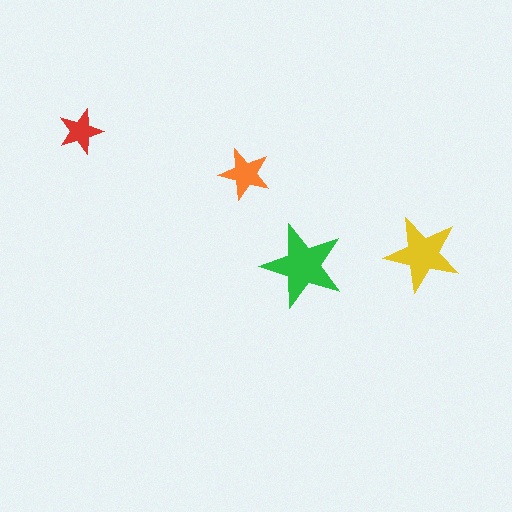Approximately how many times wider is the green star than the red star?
About 2 times wider.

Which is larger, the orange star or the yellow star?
The yellow one.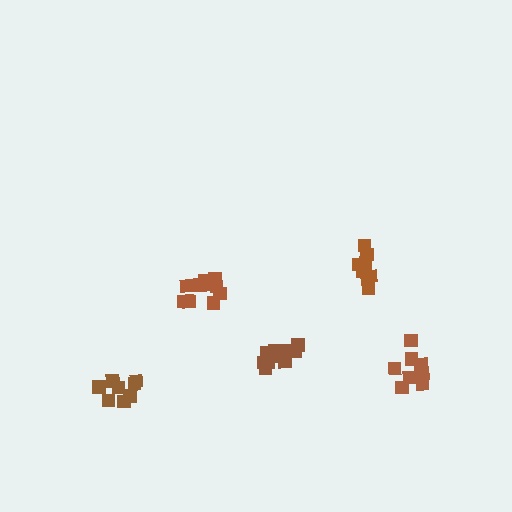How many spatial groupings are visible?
There are 5 spatial groupings.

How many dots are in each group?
Group 1: 12 dots, Group 2: 12 dots, Group 3: 8 dots, Group 4: 8 dots, Group 5: 9 dots (49 total).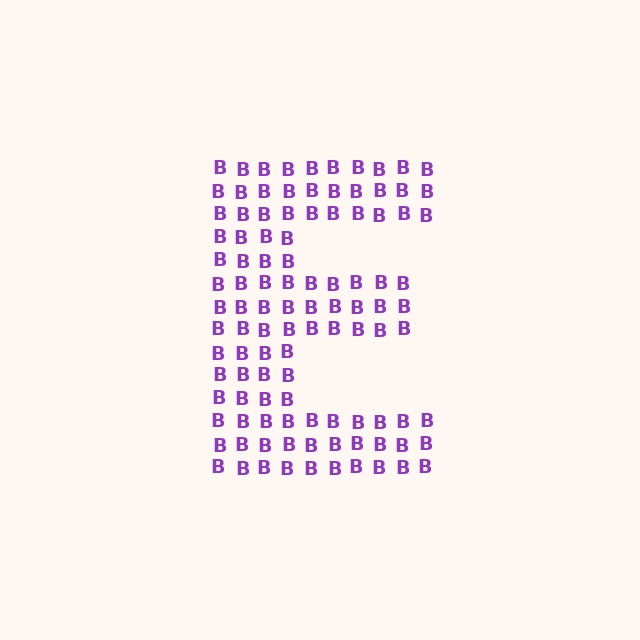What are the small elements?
The small elements are letter B's.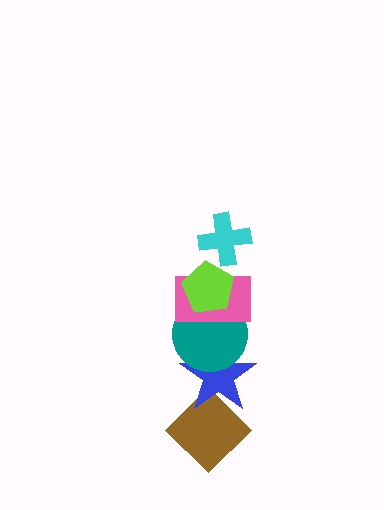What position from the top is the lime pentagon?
The lime pentagon is 2nd from the top.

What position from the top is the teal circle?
The teal circle is 4th from the top.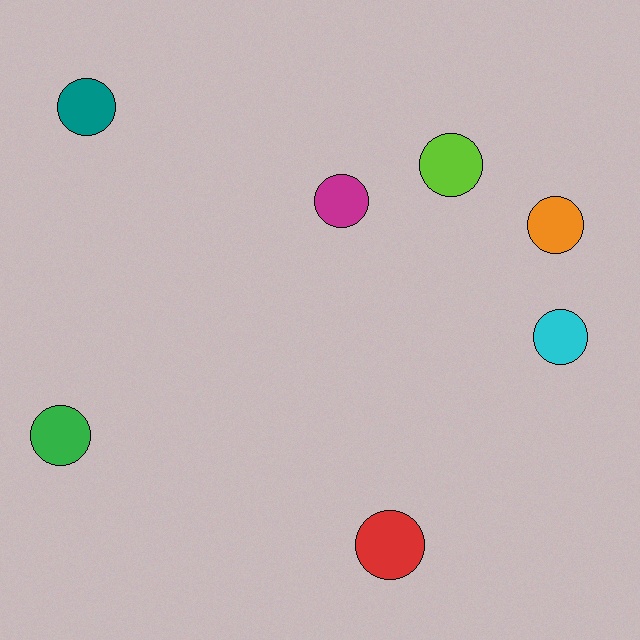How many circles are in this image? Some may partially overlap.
There are 7 circles.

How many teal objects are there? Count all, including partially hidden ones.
There is 1 teal object.